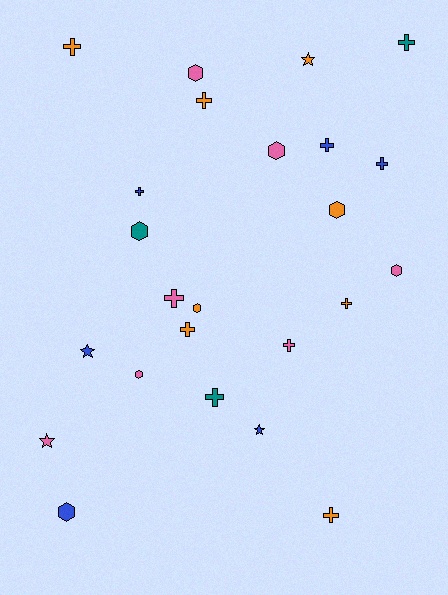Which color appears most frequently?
Orange, with 8 objects.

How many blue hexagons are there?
There is 1 blue hexagon.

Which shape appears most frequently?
Cross, with 12 objects.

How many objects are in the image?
There are 24 objects.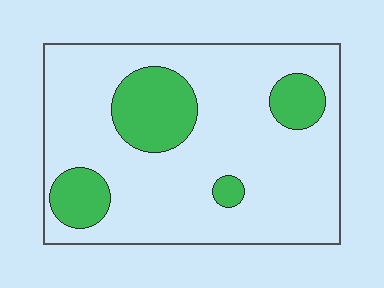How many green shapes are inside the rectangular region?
4.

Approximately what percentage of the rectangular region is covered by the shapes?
Approximately 20%.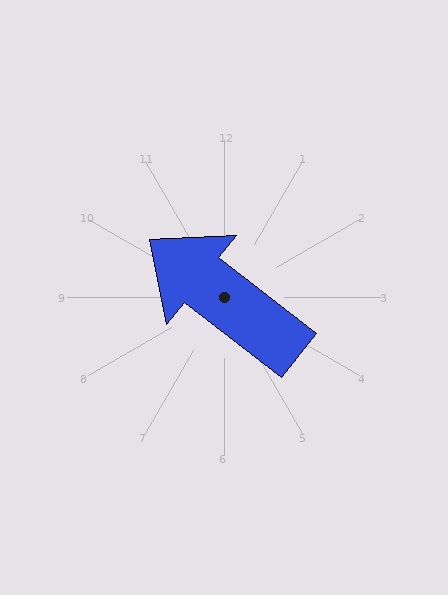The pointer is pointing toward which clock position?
Roughly 10 o'clock.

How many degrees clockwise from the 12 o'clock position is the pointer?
Approximately 308 degrees.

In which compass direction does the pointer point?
Northwest.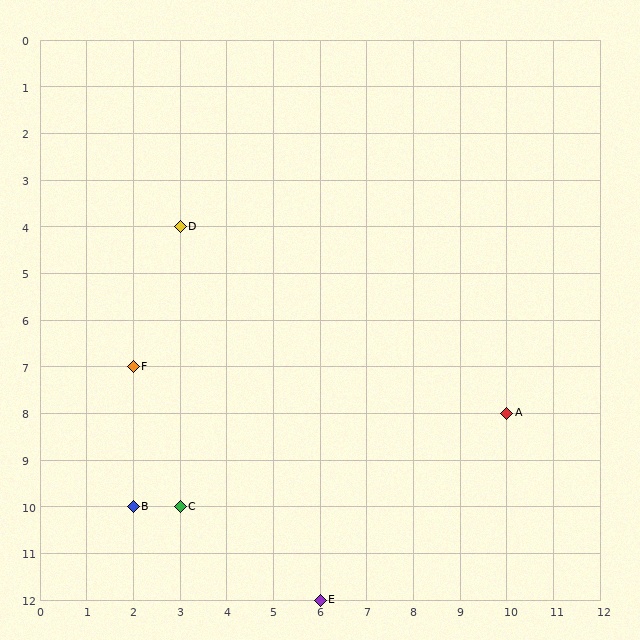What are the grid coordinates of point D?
Point D is at grid coordinates (3, 4).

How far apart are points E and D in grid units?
Points E and D are 3 columns and 8 rows apart (about 8.5 grid units diagonally).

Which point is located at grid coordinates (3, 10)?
Point C is at (3, 10).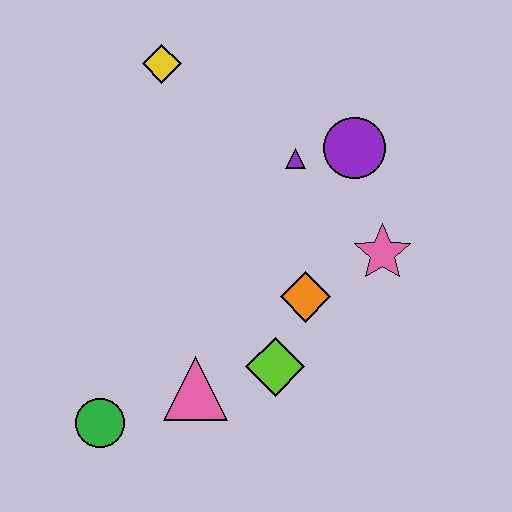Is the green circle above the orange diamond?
No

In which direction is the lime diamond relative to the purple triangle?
The lime diamond is below the purple triangle.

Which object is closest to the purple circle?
The purple triangle is closest to the purple circle.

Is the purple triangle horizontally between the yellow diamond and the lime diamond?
No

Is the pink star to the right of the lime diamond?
Yes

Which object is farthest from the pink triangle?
The yellow diamond is farthest from the pink triangle.